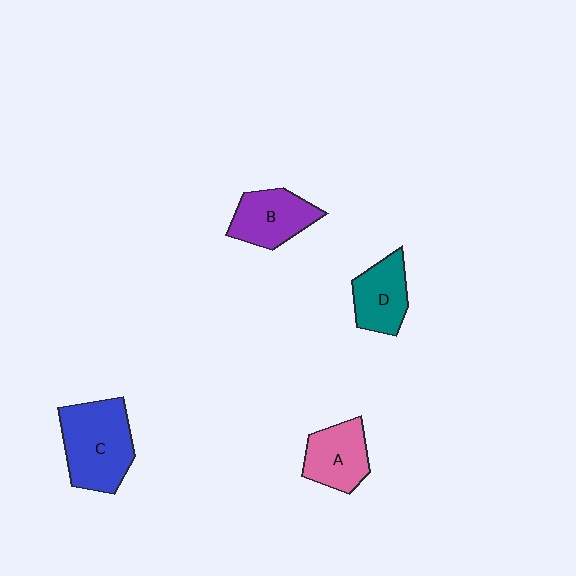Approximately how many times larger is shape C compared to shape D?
Approximately 1.6 times.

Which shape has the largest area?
Shape C (blue).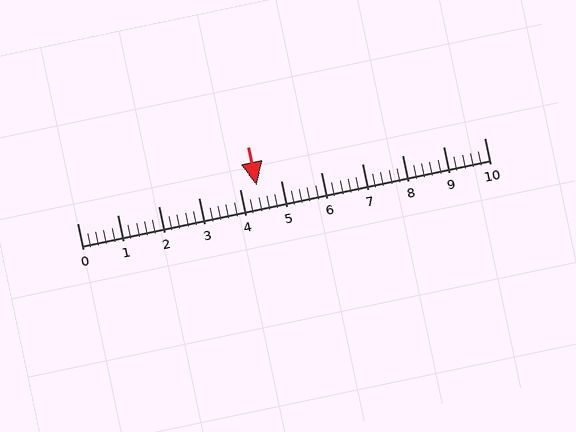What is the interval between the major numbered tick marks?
The major tick marks are spaced 1 units apart.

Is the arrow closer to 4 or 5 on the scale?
The arrow is closer to 4.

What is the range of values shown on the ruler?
The ruler shows values from 0 to 10.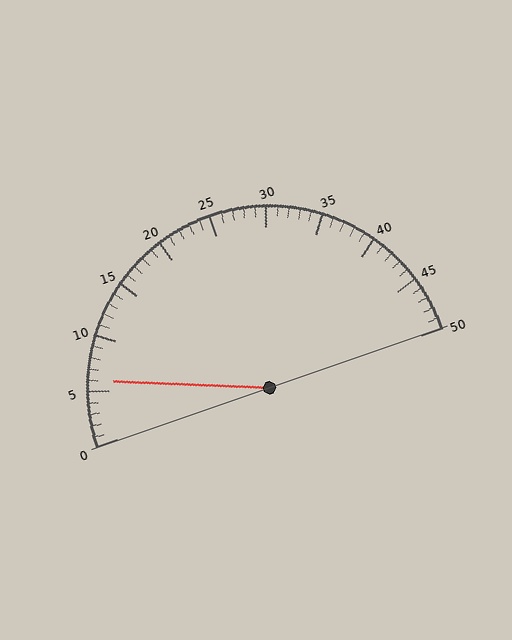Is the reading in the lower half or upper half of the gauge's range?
The reading is in the lower half of the range (0 to 50).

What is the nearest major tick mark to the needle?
The nearest major tick mark is 5.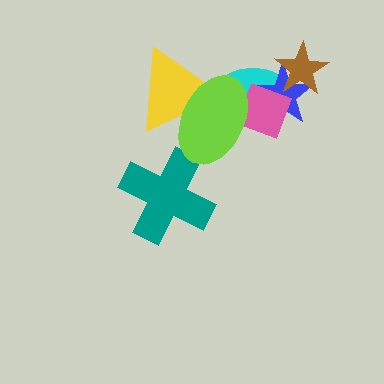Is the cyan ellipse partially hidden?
Yes, it is partially covered by another shape.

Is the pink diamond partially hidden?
Yes, it is partially covered by another shape.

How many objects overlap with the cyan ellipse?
5 objects overlap with the cyan ellipse.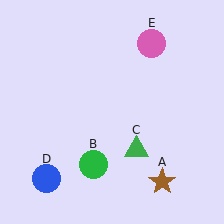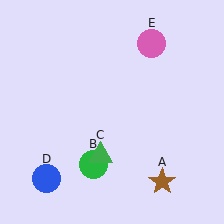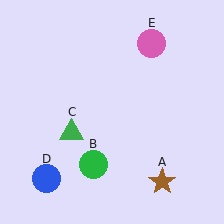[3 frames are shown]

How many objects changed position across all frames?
1 object changed position: green triangle (object C).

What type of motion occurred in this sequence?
The green triangle (object C) rotated clockwise around the center of the scene.